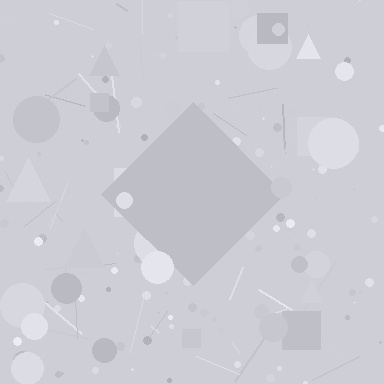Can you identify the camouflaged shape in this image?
The camouflaged shape is a diamond.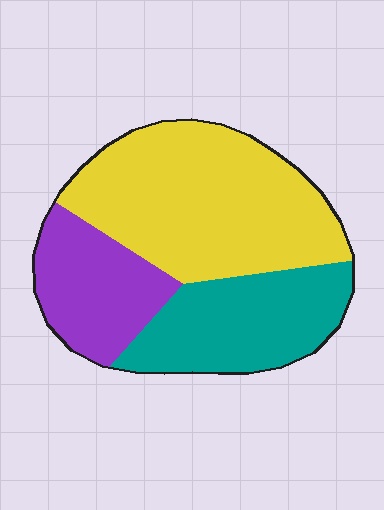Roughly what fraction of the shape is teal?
Teal covers around 30% of the shape.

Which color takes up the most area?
Yellow, at roughly 50%.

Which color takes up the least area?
Purple, at roughly 20%.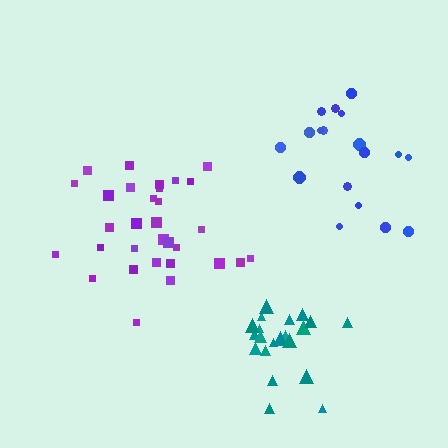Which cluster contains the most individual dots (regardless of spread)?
Purple (31).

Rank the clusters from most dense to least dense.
teal, purple, blue.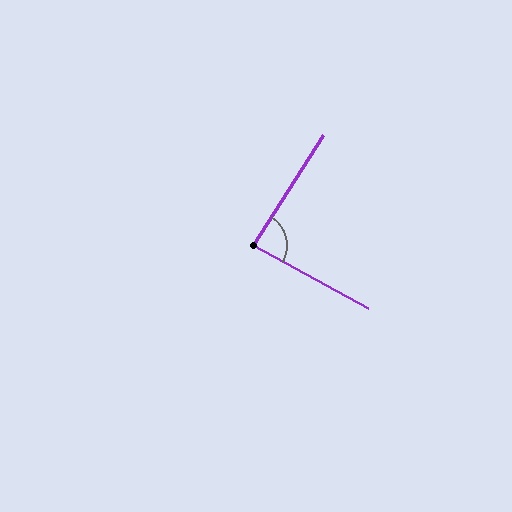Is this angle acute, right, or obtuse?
It is approximately a right angle.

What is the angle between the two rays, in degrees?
Approximately 86 degrees.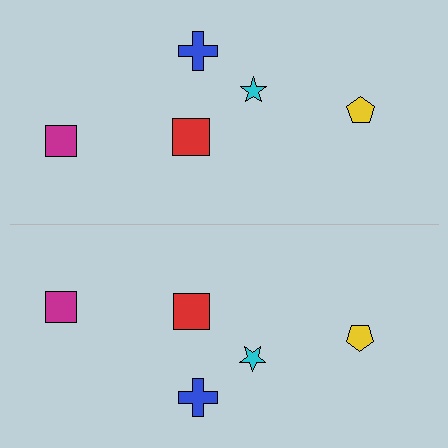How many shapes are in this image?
There are 10 shapes in this image.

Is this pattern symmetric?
Yes, this pattern has bilateral (reflection) symmetry.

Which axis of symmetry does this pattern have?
The pattern has a horizontal axis of symmetry running through the center of the image.